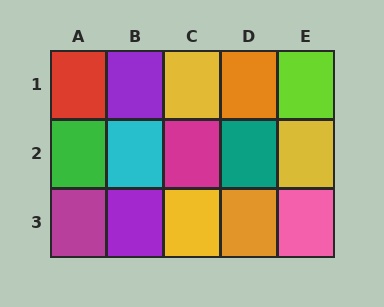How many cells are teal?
1 cell is teal.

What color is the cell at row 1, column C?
Yellow.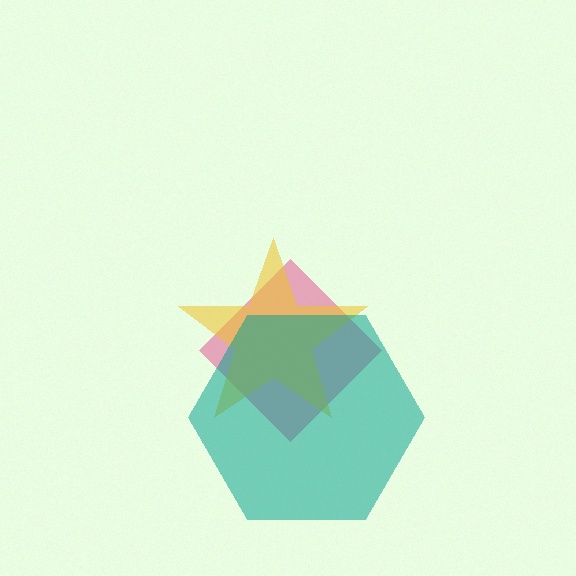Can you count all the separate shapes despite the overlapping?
Yes, there are 3 separate shapes.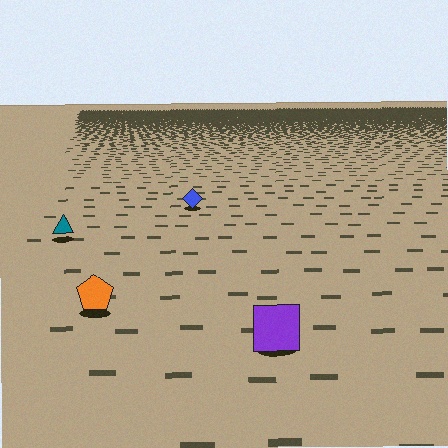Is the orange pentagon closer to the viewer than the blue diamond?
Yes. The orange pentagon is closer — you can tell from the texture gradient: the ground texture is coarser near it.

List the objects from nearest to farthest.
From nearest to farthest: the purple square, the orange pentagon, the teal triangle, the blue diamond.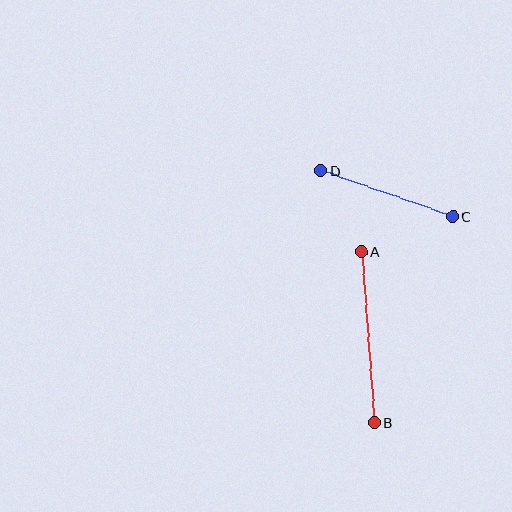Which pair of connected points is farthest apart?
Points A and B are farthest apart.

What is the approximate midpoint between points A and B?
The midpoint is at approximately (368, 337) pixels.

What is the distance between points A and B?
The distance is approximately 172 pixels.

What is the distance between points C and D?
The distance is approximately 140 pixels.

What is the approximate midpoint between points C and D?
The midpoint is at approximately (387, 194) pixels.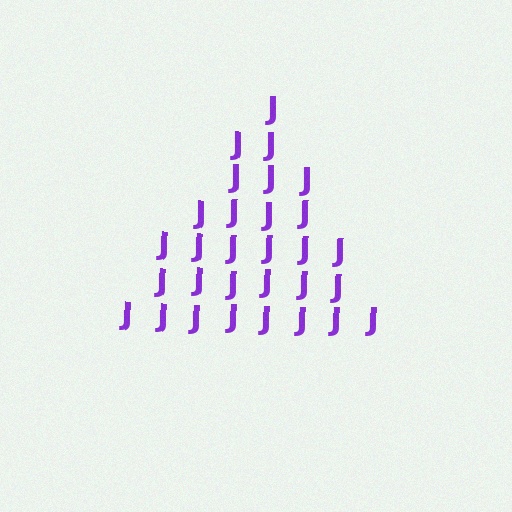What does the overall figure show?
The overall figure shows a triangle.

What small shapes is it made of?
It is made of small letter J's.